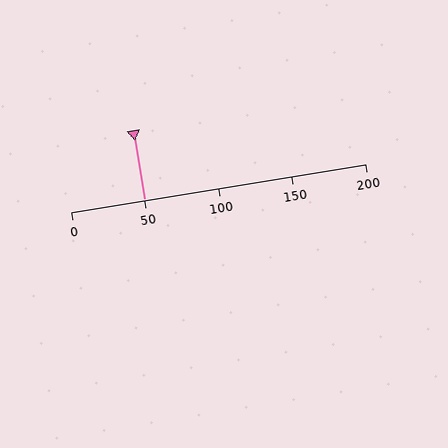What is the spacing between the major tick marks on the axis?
The major ticks are spaced 50 apart.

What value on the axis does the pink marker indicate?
The marker indicates approximately 50.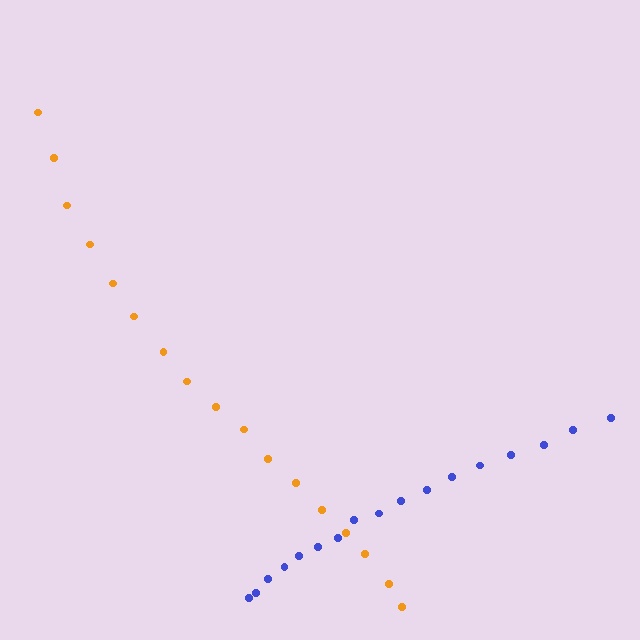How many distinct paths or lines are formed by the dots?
There are 2 distinct paths.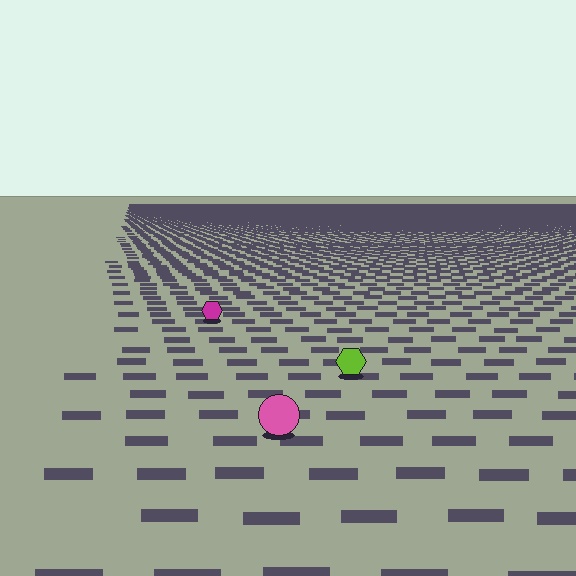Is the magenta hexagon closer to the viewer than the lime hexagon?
No. The lime hexagon is closer — you can tell from the texture gradient: the ground texture is coarser near it.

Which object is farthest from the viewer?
The magenta hexagon is farthest from the viewer. It appears smaller and the ground texture around it is denser.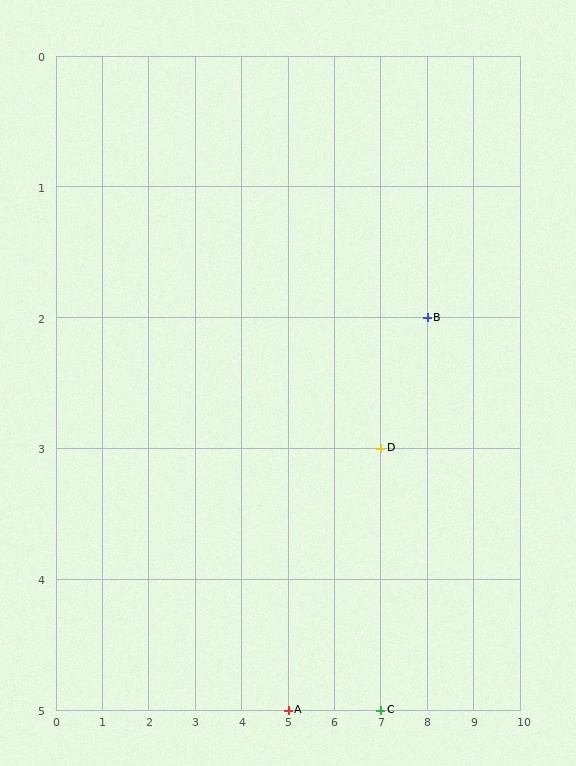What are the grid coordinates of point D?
Point D is at grid coordinates (7, 3).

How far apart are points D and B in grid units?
Points D and B are 1 column and 1 row apart (about 1.4 grid units diagonally).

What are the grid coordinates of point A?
Point A is at grid coordinates (5, 5).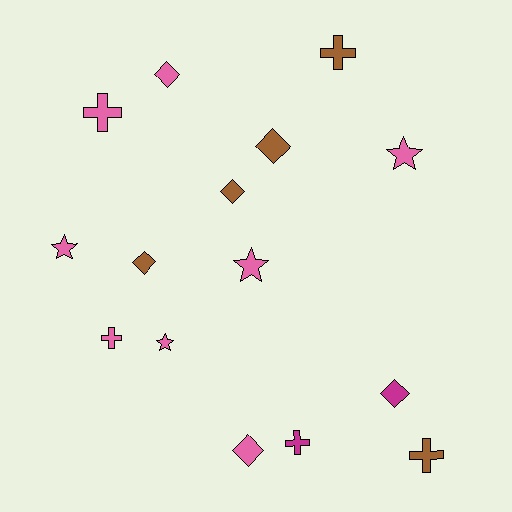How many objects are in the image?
There are 15 objects.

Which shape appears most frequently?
Diamond, with 6 objects.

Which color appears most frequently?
Pink, with 8 objects.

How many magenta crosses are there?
There is 1 magenta cross.